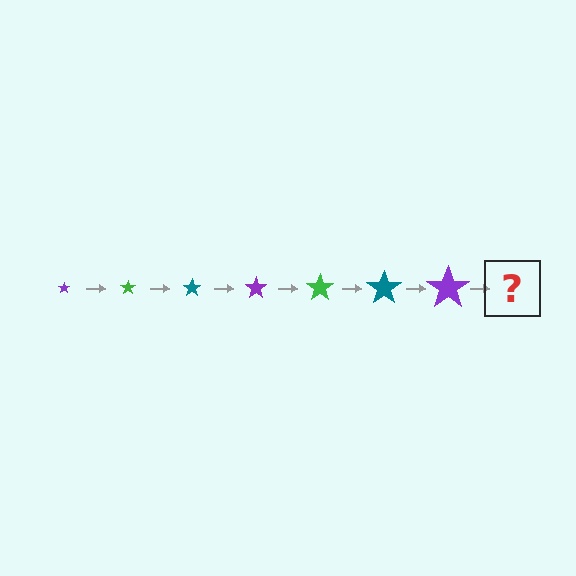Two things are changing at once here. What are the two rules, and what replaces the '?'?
The two rules are that the star grows larger each step and the color cycles through purple, green, and teal. The '?' should be a green star, larger than the previous one.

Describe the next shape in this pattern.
It should be a green star, larger than the previous one.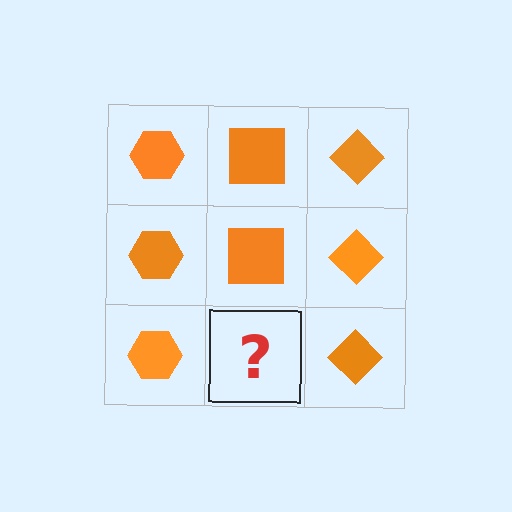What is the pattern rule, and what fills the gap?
The rule is that each column has a consistent shape. The gap should be filled with an orange square.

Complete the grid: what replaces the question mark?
The question mark should be replaced with an orange square.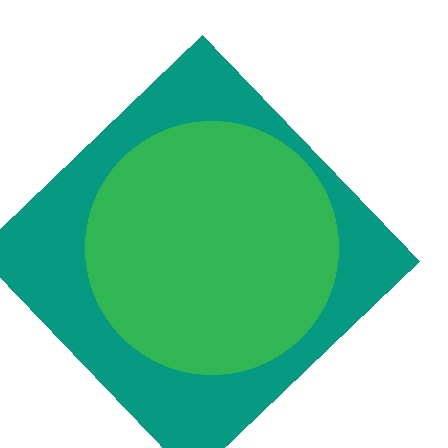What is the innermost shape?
The green circle.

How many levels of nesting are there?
2.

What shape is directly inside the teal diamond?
The green circle.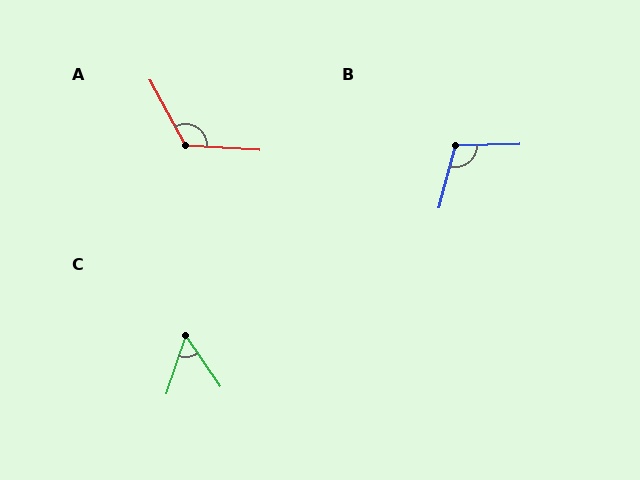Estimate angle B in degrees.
Approximately 106 degrees.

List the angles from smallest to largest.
C (52°), B (106°), A (122°).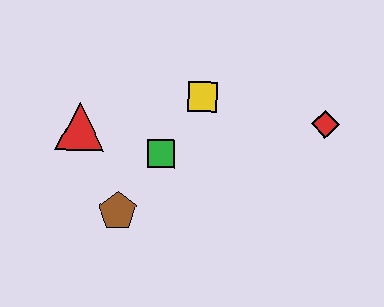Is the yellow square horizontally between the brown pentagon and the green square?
No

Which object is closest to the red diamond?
The yellow square is closest to the red diamond.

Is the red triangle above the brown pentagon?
Yes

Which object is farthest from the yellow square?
The brown pentagon is farthest from the yellow square.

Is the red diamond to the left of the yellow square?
No